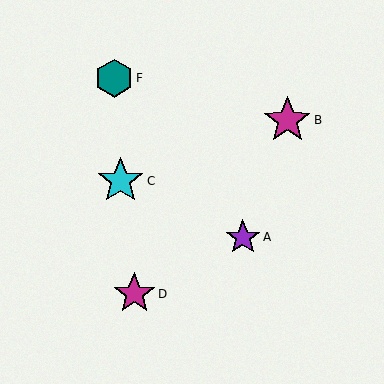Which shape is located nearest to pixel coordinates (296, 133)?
The magenta star (labeled B) at (287, 120) is nearest to that location.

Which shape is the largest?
The magenta star (labeled B) is the largest.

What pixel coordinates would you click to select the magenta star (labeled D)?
Click at (134, 294) to select the magenta star D.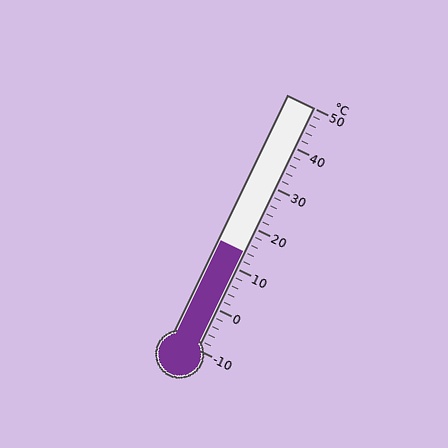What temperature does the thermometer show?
The thermometer shows approximately 14°C.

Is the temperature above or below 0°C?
The temperature is above 0°C.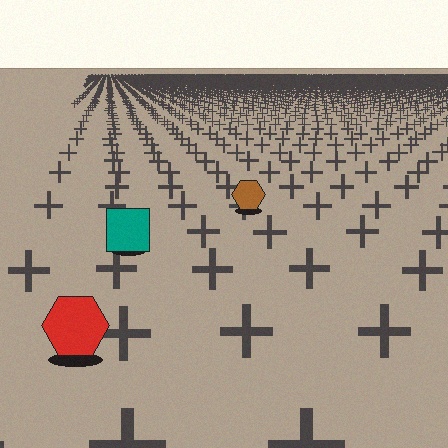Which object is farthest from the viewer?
The brown hexagon is farthest from the viewer. It appears smaller and the ground texture around it is denser.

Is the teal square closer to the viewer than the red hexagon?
No. The red hexagon is closer — you can tell from the texture gradient: the ground texture is coarser near it.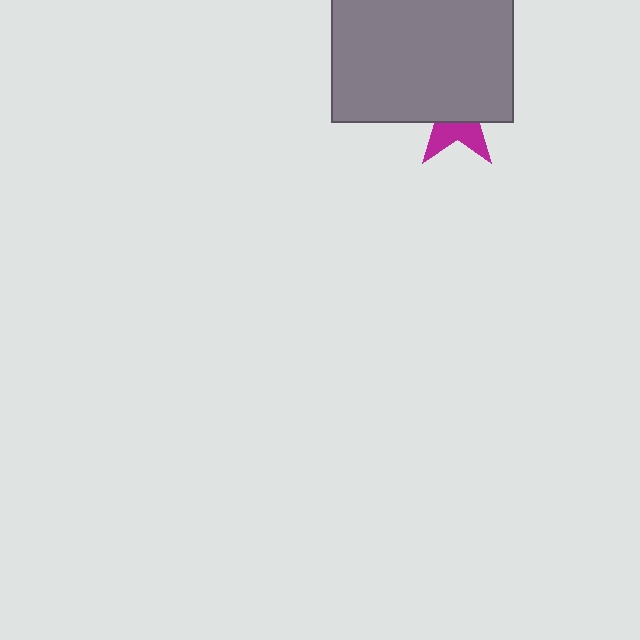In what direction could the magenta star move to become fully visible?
The magenta star could move down. That would shift it out from behind the gray rectangle entirely.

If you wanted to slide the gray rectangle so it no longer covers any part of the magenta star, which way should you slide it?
Slide it up — that is the most direct way to separate the two shapes.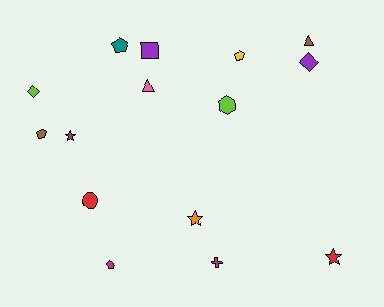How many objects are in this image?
There are 15 objects.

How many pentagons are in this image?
There are 4 pentagons.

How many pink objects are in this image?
There is 1 pink object.